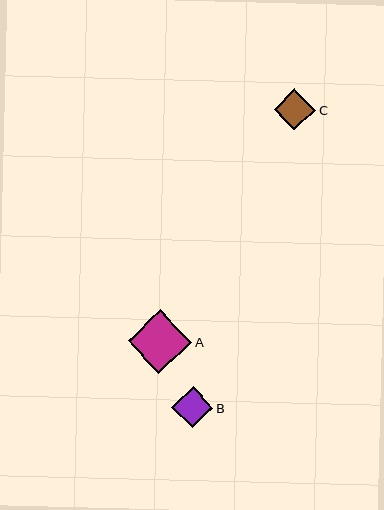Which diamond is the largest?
Diamond A is the largest with a size of approximately 63 pixels.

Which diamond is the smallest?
Diamond B is the smallest with a size of approximately 41 pixels.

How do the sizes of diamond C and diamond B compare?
Diamond C and diamond B are approximately the same size.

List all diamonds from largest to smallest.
From largest to smallest: A, C, B.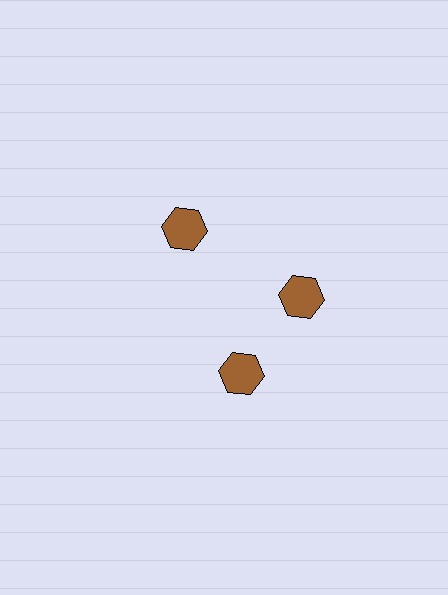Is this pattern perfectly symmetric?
No. The 3 brown hexagons are arranged in a ring, but one element near the 7 o'clock position is rotated out of alignment along the ring, breaking the 3-fold rotational symmetry.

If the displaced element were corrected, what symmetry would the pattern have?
It would have 3-fold rotational symmetry — the pattern would map onto itself every 120 degrees.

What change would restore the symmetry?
The symmetry would be restored by rotating it back into even spacing with its neighbors so that all 3 hexagons sit at equal angles and equal distance from the center.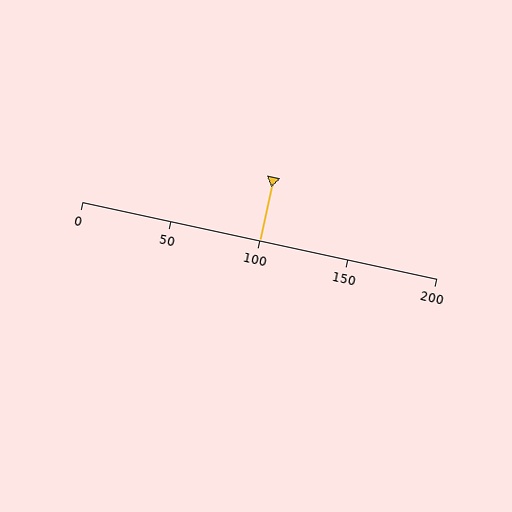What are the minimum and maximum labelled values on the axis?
The axis runs from 0 to 200.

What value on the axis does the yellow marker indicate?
The marker indicates approximately 100.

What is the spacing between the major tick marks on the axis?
The major ticks are spaced 50 apart.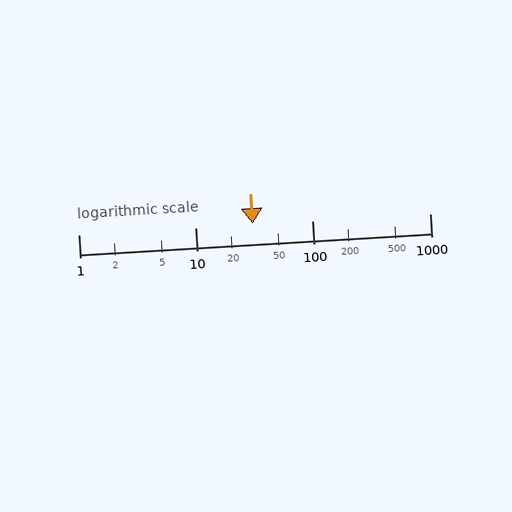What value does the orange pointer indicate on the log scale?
The pointer indicates approximately 31.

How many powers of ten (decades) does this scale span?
The scale spans 3 decades, from 1 to 1000.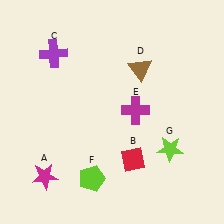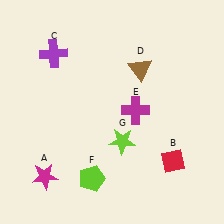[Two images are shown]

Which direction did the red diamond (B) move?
The red diamond (B) moved right.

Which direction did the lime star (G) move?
The lime star (G) moved left.